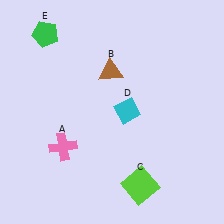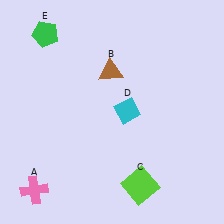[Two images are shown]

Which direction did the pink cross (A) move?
The pink cross (A) moved down.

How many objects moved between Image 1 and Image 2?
1 object moved between the two images.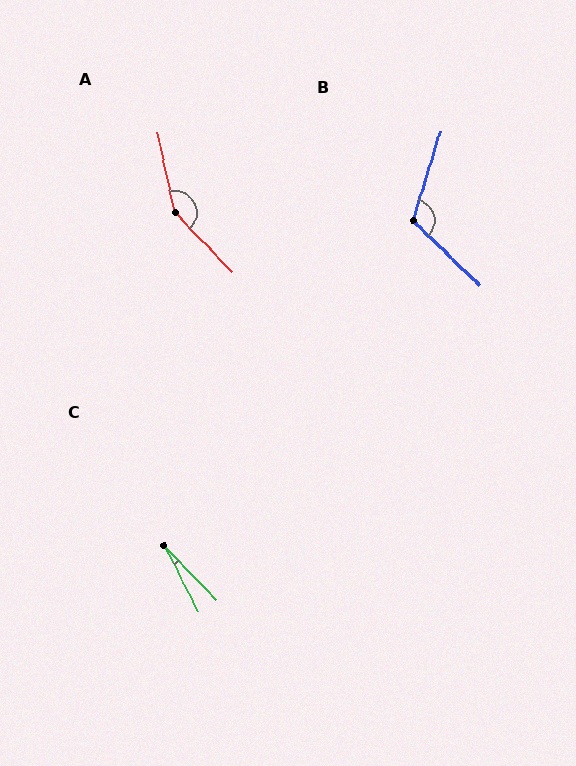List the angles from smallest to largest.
C (16°), B (117°), A (148°).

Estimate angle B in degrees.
Approximately 117 degrees.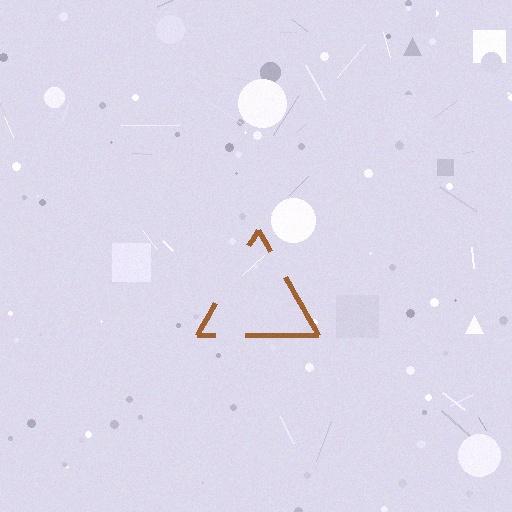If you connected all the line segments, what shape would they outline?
They would outline a triangle.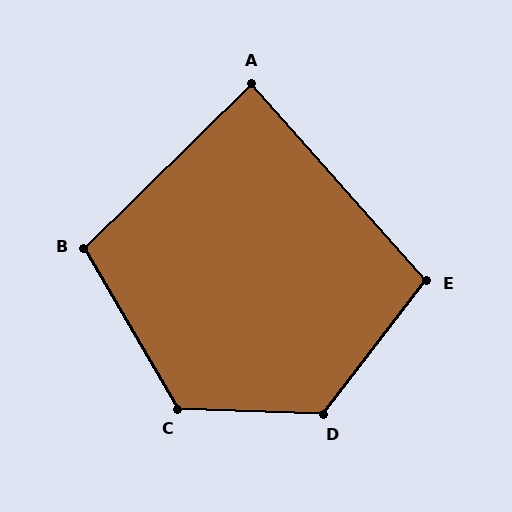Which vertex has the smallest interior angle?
A, at approximately 87 degrees.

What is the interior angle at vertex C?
Approximately 122 degrees (obtuse).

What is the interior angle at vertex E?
Approximately 101 degrees (obtuse).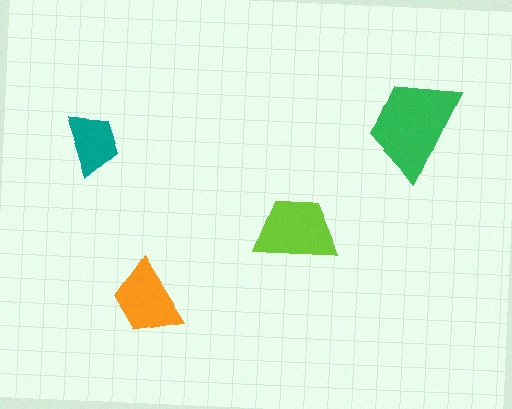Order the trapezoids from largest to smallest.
the green one, the lime one, the orange one, the teal one.